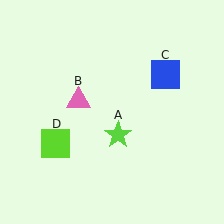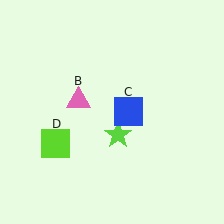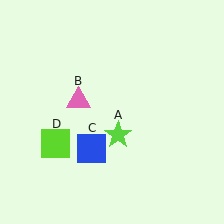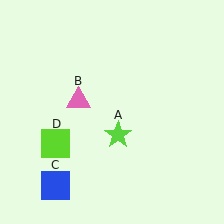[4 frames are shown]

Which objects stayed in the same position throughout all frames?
Lime star (object A) and pink triangle (object B) and lime square (object D) remained stationary.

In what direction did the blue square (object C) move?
The blue square (object C) moved down and to the left.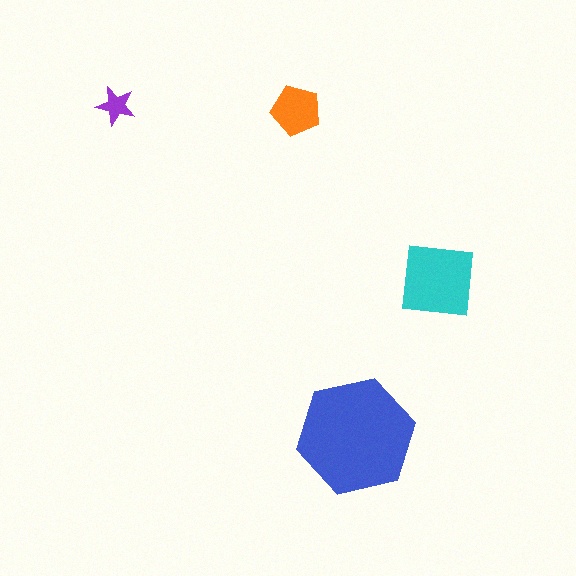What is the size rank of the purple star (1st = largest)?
4th.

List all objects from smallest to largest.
The purple star, the orange pentagon, the cyan square, the blue hexagon.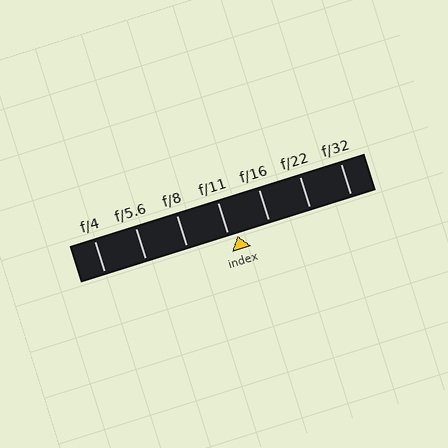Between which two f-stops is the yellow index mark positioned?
The index mark is between f/11 and f/16.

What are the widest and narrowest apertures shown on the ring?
The widest aperture shown is f/4 and the narrowest is f/32.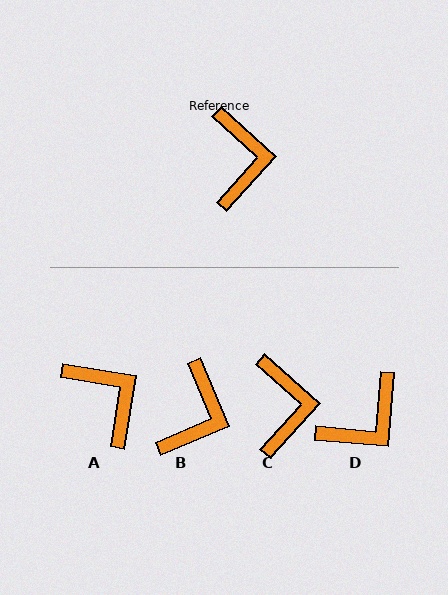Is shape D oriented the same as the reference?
No, it is off by about 53 degrees.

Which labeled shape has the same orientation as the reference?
C.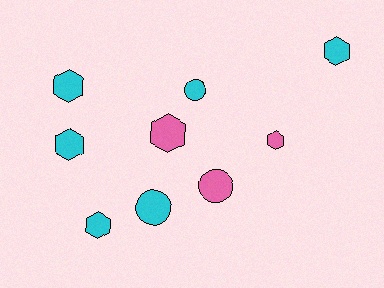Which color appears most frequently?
Cyan, with 6 objects.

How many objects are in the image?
There are 9 objects.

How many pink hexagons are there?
There are 2 pink hexagons.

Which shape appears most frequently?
Hexagon, with 6 objects.